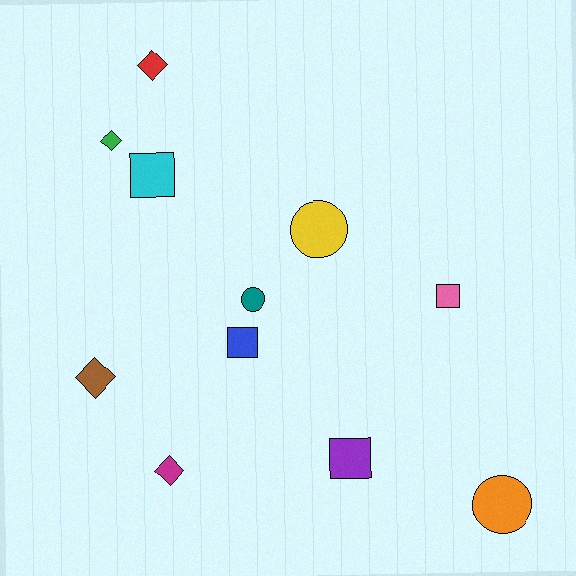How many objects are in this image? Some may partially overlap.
There are 11 objects.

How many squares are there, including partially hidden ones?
There are 4 squares.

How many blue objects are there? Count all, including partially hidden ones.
There is 1 blue object.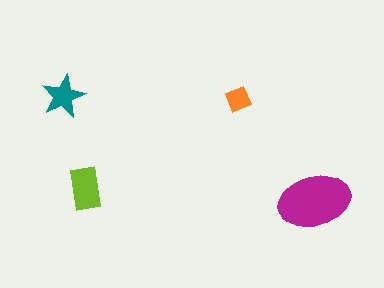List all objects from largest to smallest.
The magenta ellipse, the lime rectangle, the teal star, the orange diamond.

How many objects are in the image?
There are 4 objects in the image.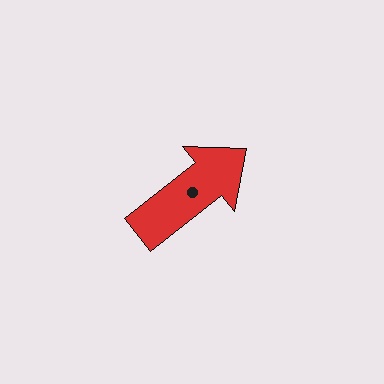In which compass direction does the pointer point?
Northeast.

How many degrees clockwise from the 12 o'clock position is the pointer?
Approximately 52 degrees.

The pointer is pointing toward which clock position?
Roughly 2 o'clock.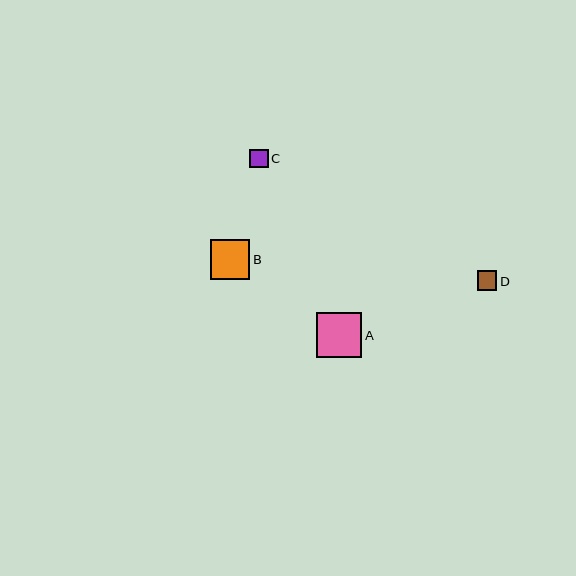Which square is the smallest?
Square C is the smallest with a size of approximately 18 pixels.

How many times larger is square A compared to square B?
Square A is approximately 1.2 times the size of square B.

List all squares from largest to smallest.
From largest to smallest: A, B, D, C.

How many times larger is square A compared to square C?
Square A is approximately 2.5 times the size of square C.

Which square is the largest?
Square A is the largest with a size of approximately 46 pixels.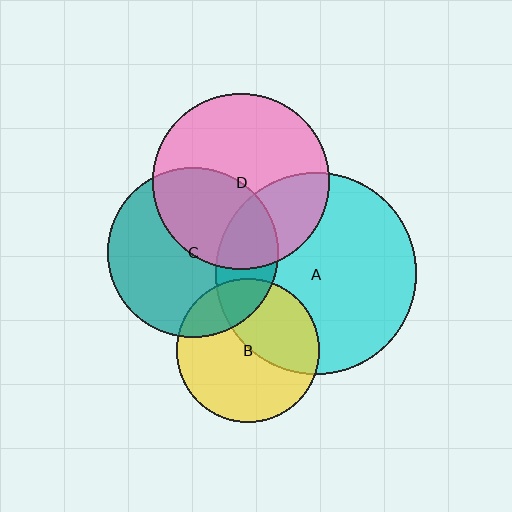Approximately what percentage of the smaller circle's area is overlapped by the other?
Approximately 25%.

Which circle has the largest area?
Circle A (cyan).